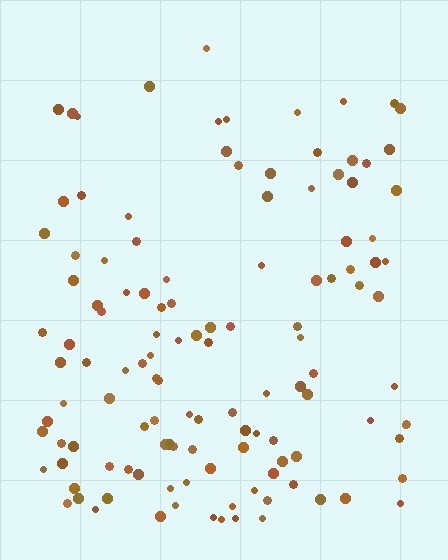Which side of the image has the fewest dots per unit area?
The top.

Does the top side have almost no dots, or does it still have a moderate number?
Still a moderate number, just noticeably fewer than the bottom.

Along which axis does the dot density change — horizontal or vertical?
Vertical.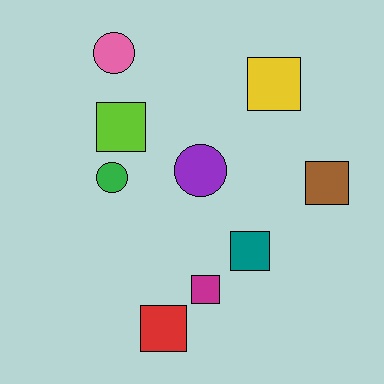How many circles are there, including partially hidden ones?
There are 3 circles.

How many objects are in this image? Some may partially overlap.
There are 9 objects.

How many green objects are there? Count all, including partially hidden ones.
There is 1 green object.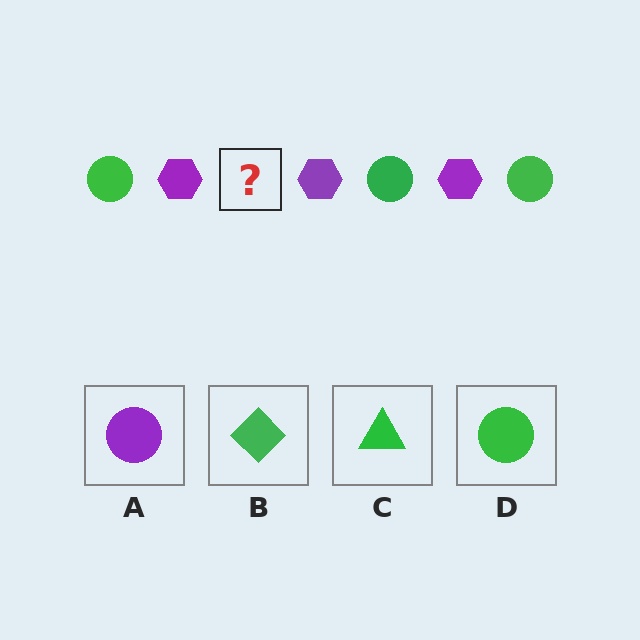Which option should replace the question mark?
Option D.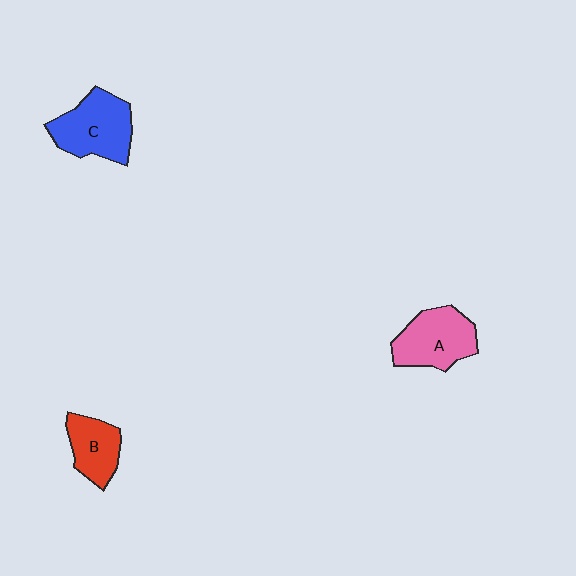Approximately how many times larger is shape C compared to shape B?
Approximately 1.5 times.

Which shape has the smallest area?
Shape B (red).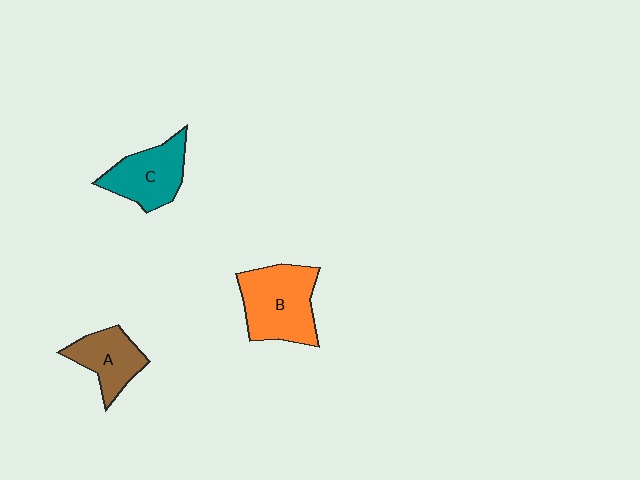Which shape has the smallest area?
Shape A (brown).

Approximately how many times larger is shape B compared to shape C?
Approximately 1.3 times.